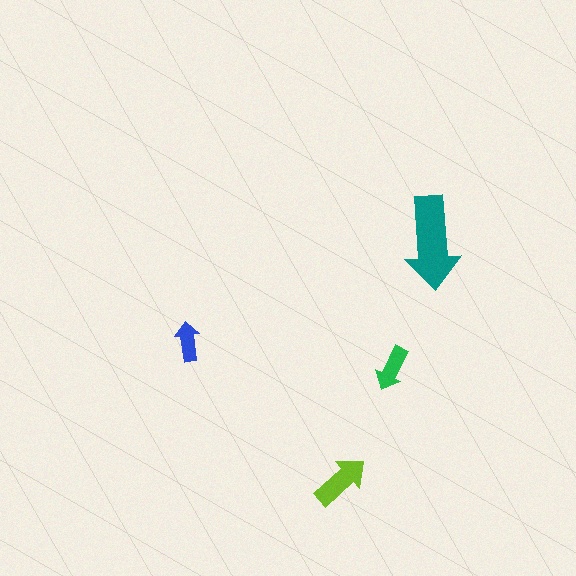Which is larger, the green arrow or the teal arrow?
The teal one.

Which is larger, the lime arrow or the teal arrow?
The teal one.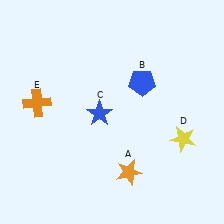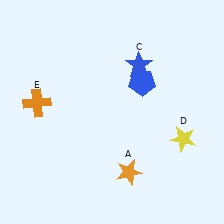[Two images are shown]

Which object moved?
The blue star (C) moved up.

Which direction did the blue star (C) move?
The blue star (C) moved up.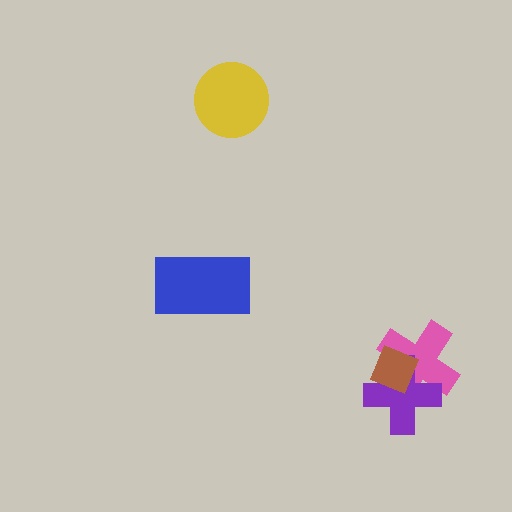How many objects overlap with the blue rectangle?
0 objects overlap with the blue rectangle.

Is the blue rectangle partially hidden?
No, no other shape covers it.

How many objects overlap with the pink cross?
2 objects overlap with the pink cross.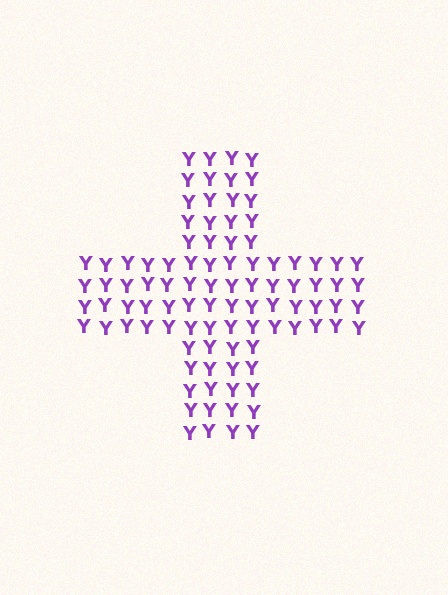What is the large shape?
The large shape is a cross.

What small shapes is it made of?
It is made of small letter Y's.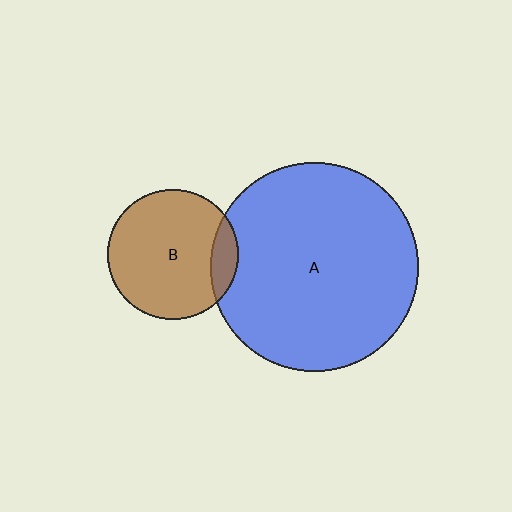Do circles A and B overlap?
Yes.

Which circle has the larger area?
Circle A (blue).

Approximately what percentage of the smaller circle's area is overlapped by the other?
Approximately 15%.